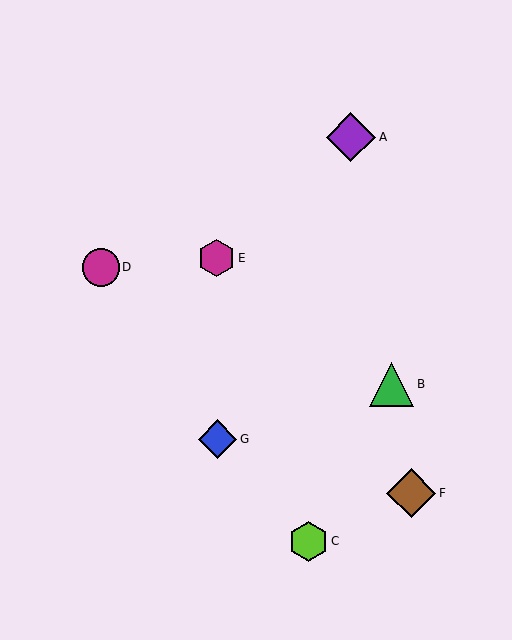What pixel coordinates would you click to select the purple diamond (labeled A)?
Click at (351, 137) to select the purple diamond A.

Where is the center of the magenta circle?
The center of the magenta circle is at (101, 267).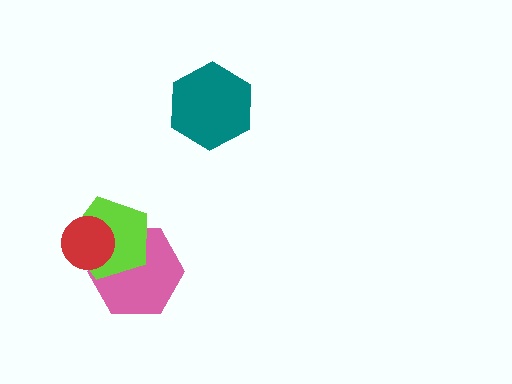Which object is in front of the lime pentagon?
The red circle is in front of the lime pentagon.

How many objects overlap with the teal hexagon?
0 objects overlap with the teal hexagon.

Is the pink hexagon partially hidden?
Yes, it is partially covered by another shape.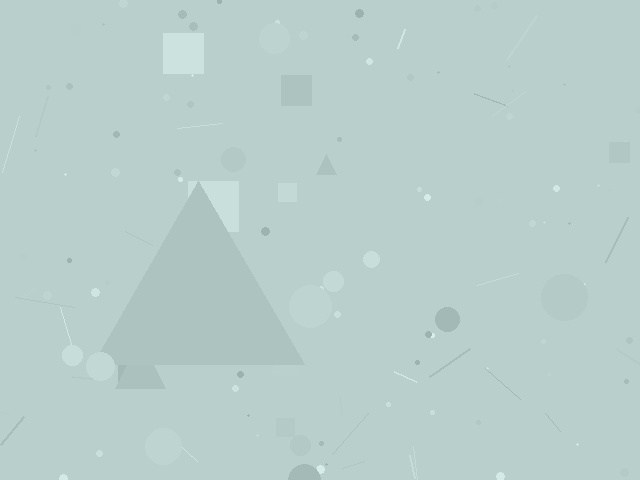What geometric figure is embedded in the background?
A triangle is embedded in the background.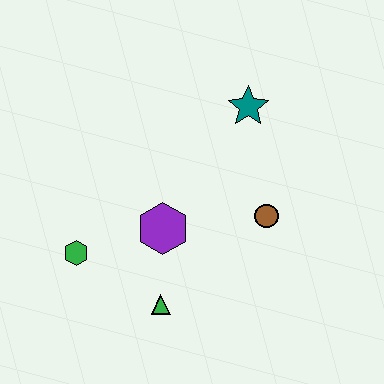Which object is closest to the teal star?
The brown circle is closest to the teal star.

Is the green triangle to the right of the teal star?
No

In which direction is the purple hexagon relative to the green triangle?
The purple hexagon is above the green triangle.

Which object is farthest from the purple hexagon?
The teal star is farthest from the purple hexagon.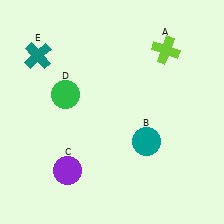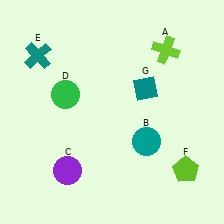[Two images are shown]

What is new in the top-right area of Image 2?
A teal diamond (G) was added in the top-right area of Image 2.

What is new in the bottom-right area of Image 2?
A lime pentagon (F) was added in the bottom-right area of Image 2.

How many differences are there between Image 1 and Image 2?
There are 2 differences between the two images.